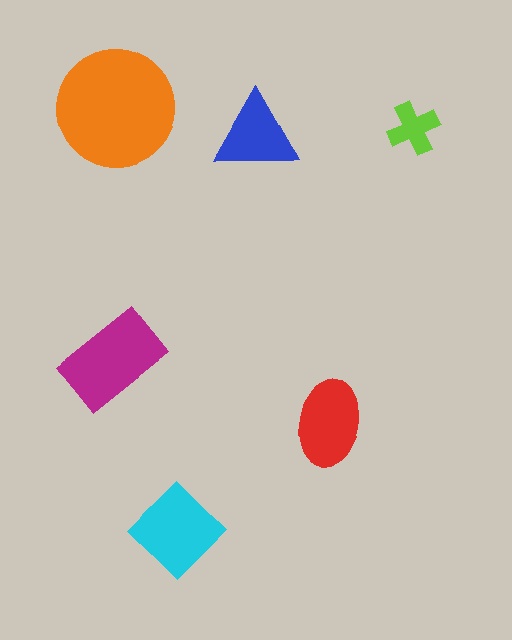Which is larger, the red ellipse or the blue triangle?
The red ellipse.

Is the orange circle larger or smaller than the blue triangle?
Larger.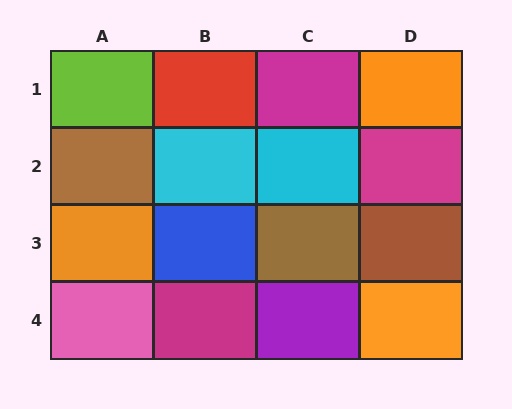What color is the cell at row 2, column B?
Cyan.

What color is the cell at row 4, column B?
Magenta.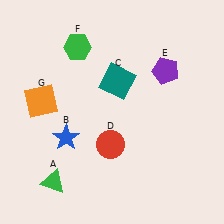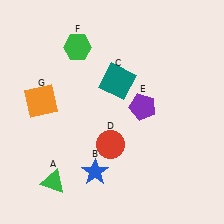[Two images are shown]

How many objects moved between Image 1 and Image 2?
2 objects moved between the two images.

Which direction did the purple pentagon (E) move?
The purple pentagon (E) moved down.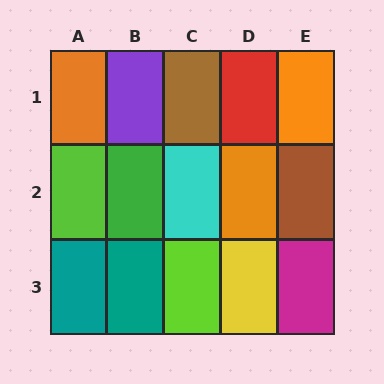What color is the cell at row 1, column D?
Red.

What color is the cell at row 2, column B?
Green.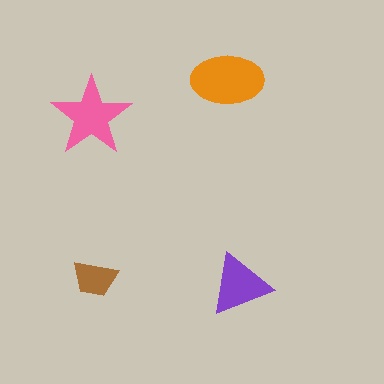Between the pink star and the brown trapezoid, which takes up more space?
The pink star.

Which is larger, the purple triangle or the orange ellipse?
The orange ellipse.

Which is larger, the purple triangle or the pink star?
The pink star.